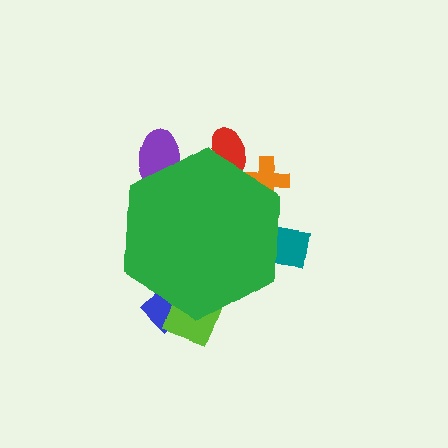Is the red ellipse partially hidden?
Yes, the red ellipse is partially hidden behind the green hexagon.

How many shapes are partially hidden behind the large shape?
6 shapes are partially hidden.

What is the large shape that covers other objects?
A green hexagon.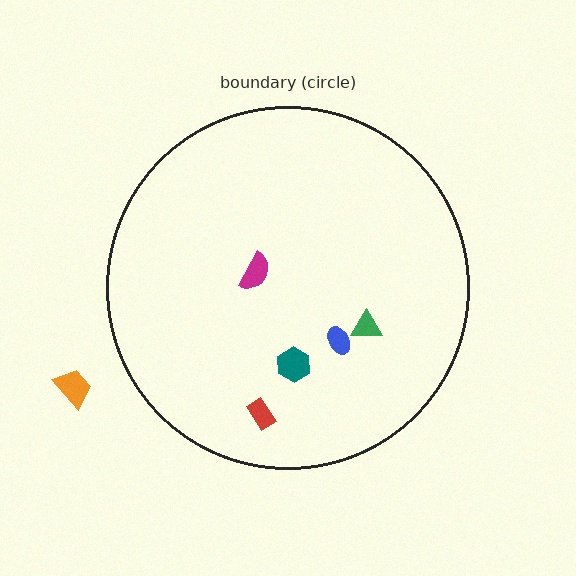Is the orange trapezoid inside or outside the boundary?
Outside.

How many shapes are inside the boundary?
5 inside, 1 outside.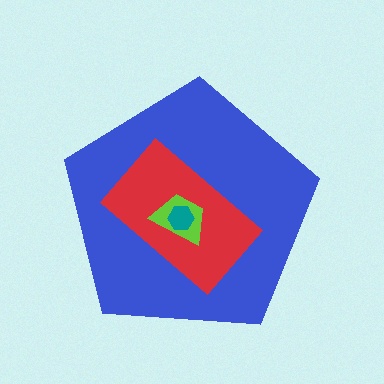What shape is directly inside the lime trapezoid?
The teal hexagon.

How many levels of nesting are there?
4.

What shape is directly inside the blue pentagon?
The red rectangle.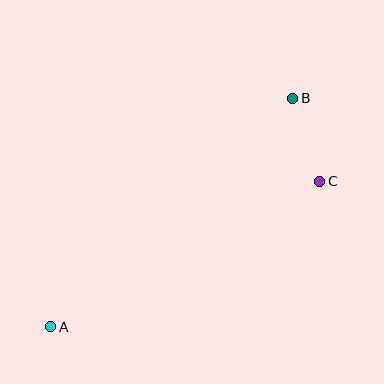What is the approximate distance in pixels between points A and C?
The distance between A and C is approximately 306 pixels.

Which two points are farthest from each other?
Points A and B are farthest from each other.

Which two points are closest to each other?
Points B and C are closest to each other.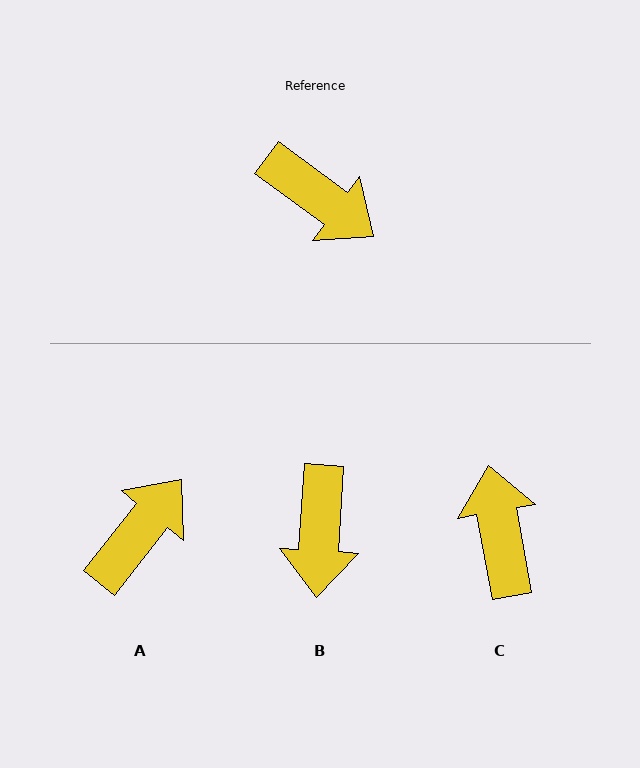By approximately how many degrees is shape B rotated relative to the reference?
Approximately 57 degrees clockwise.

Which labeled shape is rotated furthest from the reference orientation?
C, about 137 degrees away.